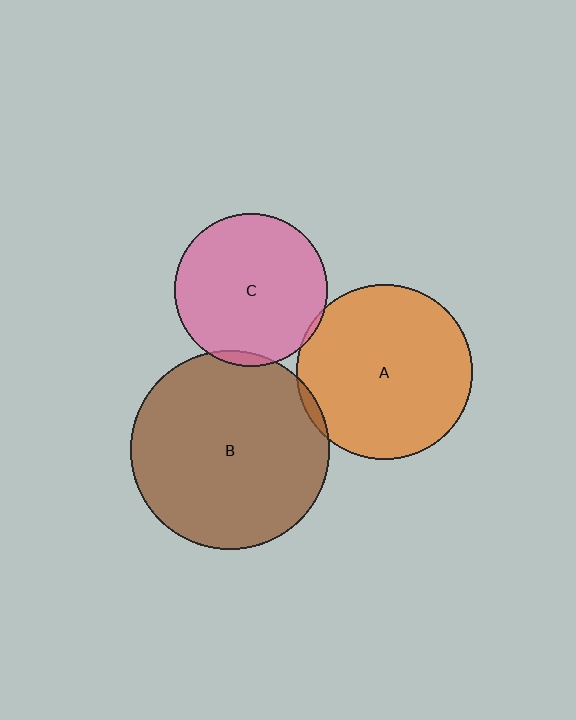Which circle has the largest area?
Circle B (brown).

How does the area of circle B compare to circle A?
Approximately 1.3 times.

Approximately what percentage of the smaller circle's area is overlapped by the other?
Approximately 5%.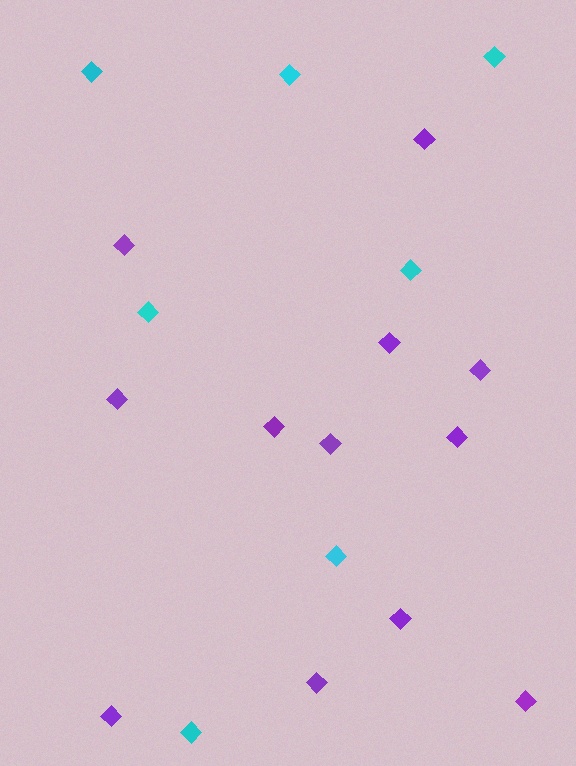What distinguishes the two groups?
There are 2 groups: one group of purple diamonds (12) and one group of cyan diamonds (7).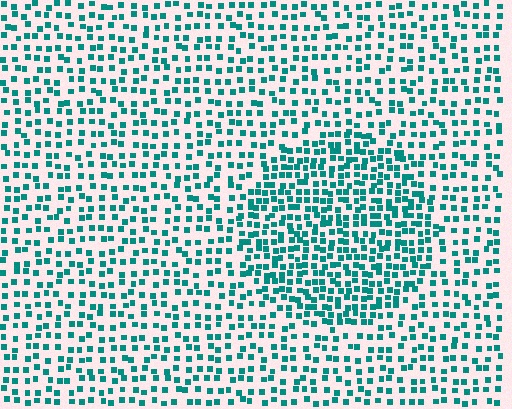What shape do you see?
I see a circle.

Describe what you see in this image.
The image contains small teal elements arranged at two different densities. A circle-shaped region is visible where the elements are more densely packed than the surrounding area.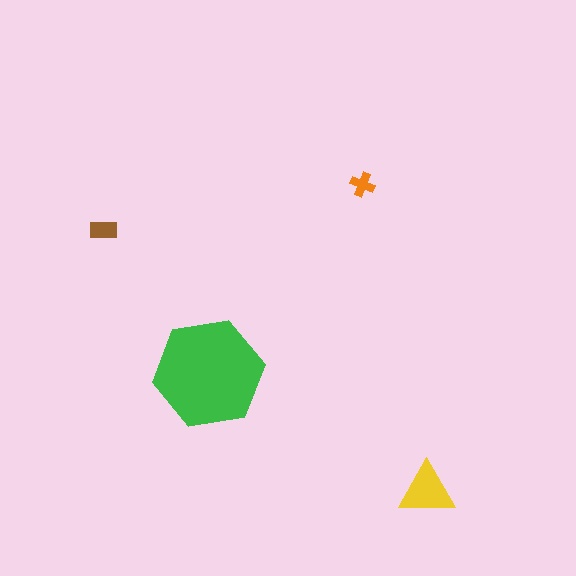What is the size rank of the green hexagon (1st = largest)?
1st.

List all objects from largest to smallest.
The green hexagon, the yellow triangle, the brown rectangle, the orange cross.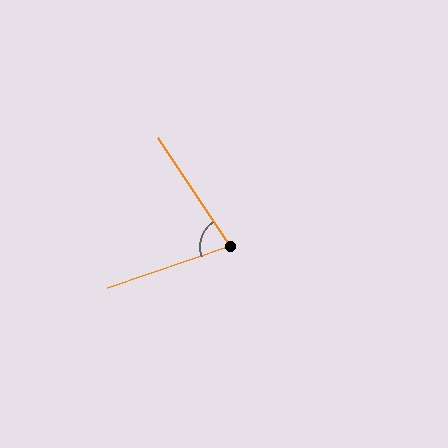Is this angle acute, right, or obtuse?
It is acute.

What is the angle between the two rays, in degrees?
Approximately 76 degrees.